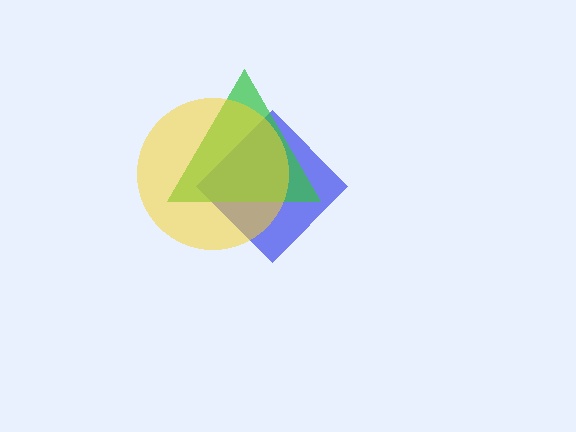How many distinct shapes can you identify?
There are 3 distinct shapes: a blue diamond, a green triangle, a yellow circle.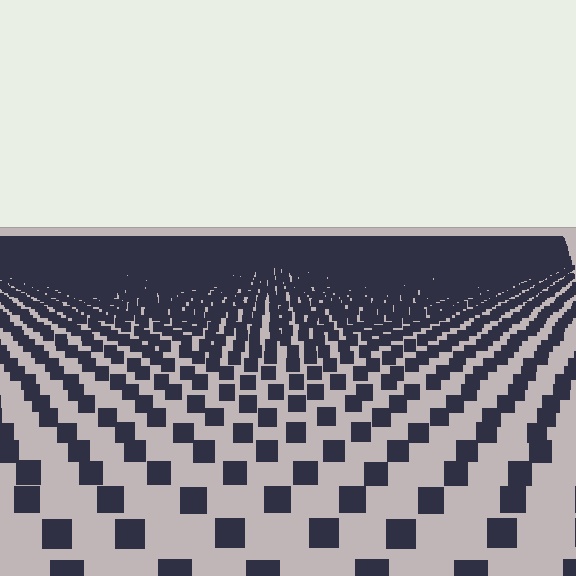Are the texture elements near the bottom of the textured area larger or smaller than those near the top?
Larger. Near the bottom, elements are closer to the viewer and appear at a bigger on-screen size.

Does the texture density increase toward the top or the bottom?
Density increases toward the top.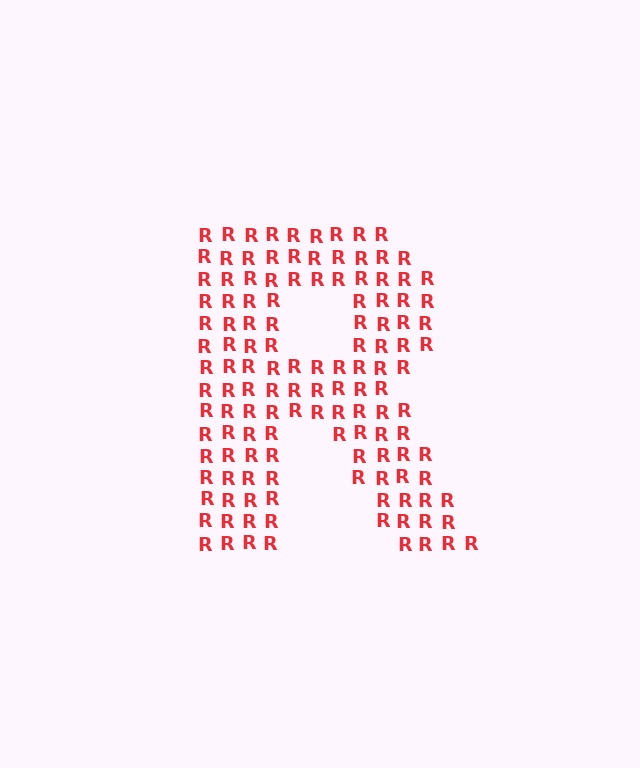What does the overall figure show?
The overall figure shows the letter R.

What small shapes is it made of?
It is made of small letter R's.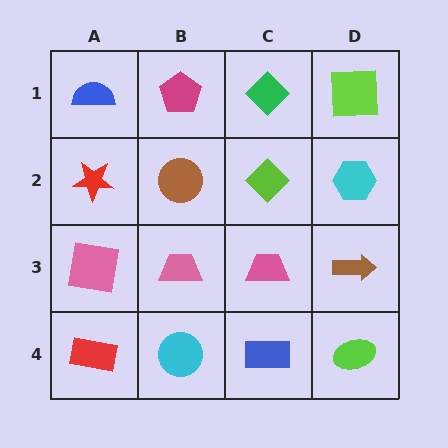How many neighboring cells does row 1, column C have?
3.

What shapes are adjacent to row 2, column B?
A magenta pentagon (row 1, column B), a pink trapezoid (row 3, column B), a red star (row 2, column A), a lime diamond (row 2, column C).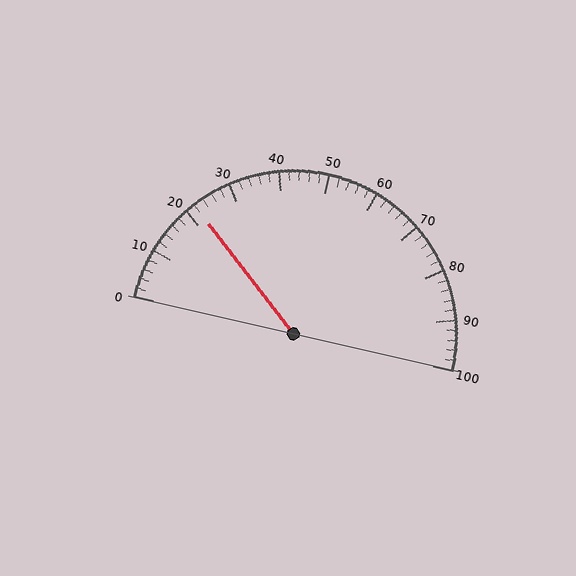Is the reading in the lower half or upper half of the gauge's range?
The reading is in the lower half of the range (0 to 100).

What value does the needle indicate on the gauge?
The needle indicates approximately 22.